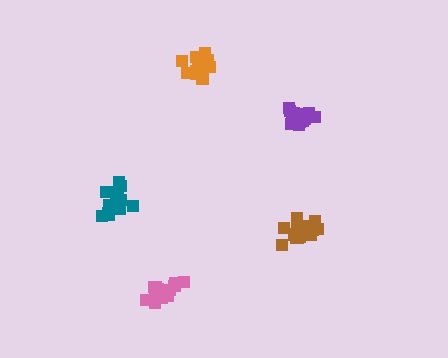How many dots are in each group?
Group 1: 16 dots, Group 2: 14 dots, Group 3: 15 dots, Group 4: 18 dots, Group 5: 16 dots (79 total).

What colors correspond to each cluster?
The clusters are colored: orange, teal, brown, pink, purple.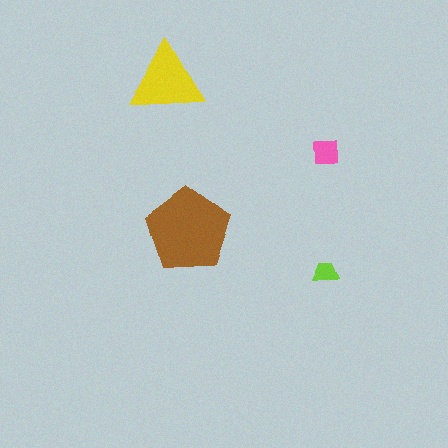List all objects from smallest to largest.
The lime trapezoid, the pink square, the yellow triangle, the brown pentagon.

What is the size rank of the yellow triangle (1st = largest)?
2nd.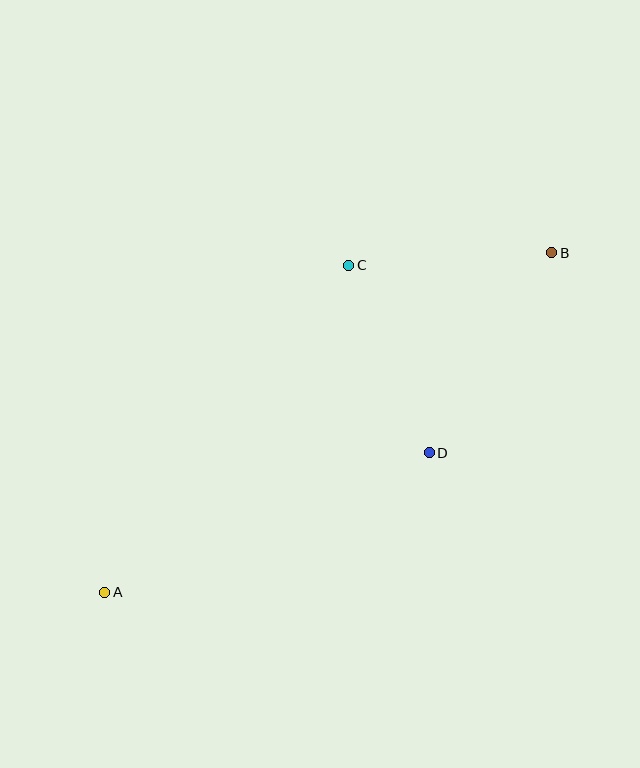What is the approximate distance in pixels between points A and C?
The distance between A and C is approximately 408 pixels.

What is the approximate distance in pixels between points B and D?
The distance between B and D is approximately 235 pixels.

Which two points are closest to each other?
Points B and C are closest to each other.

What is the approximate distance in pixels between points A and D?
The distance between A and D is approximately 353 pixels.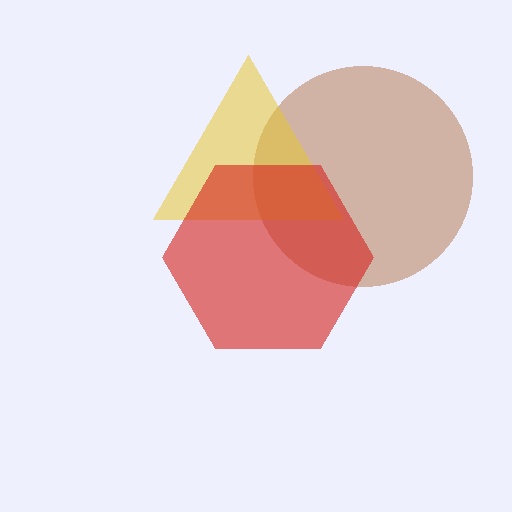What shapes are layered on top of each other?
The layered shapes are: a brown circle, a yellow triangle, a red hexagon.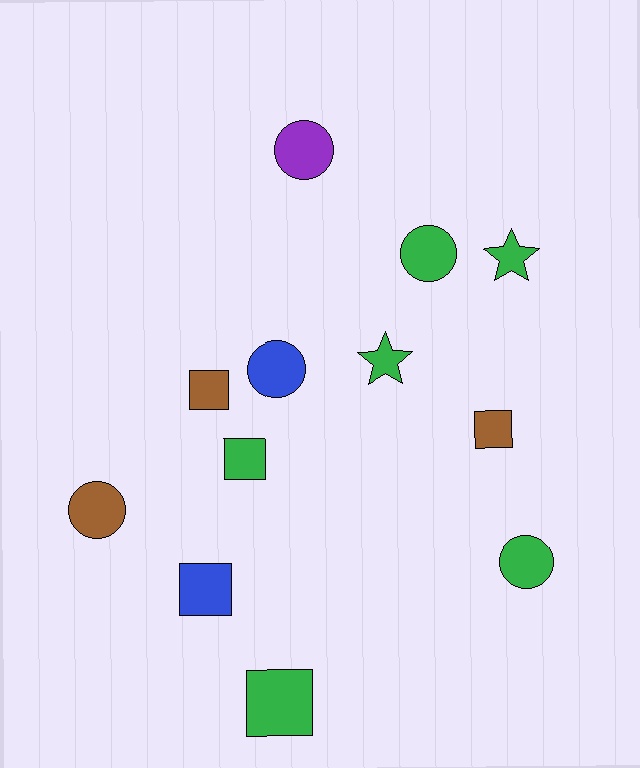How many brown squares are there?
There are 2 brown squares.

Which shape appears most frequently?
Circle, with 5 objects.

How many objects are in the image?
There are 12 objects.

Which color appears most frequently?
Green, with 6 objects.